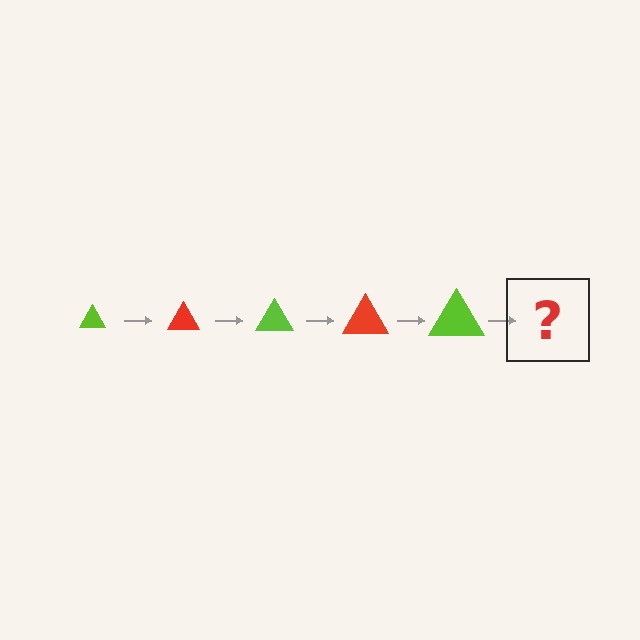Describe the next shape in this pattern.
It should be a red triangle, larger than the previous one.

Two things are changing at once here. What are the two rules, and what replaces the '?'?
The two rules are that the triangle grows larger each step and the color cycles through lime and red. The '?' should be a red triangle, larger than the previous one.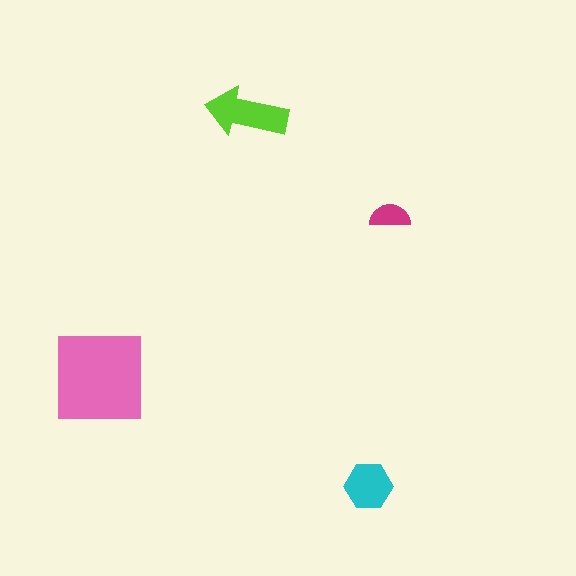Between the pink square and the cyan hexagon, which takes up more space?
The pink square.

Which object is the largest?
The pink square.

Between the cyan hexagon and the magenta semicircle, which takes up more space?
The cyan hexagon.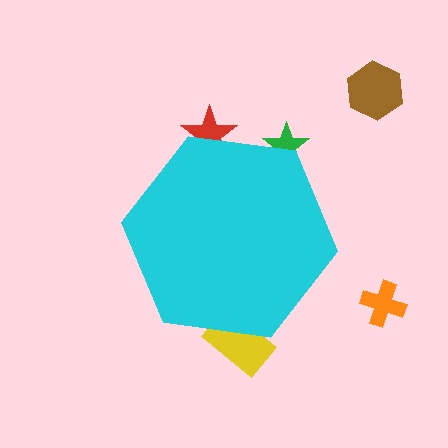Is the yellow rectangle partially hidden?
Yes, the yellow rectangle is partially hidden behind the cyan hexagon.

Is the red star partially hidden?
Yes, the red star is partially hidden behind the cyan hexagon.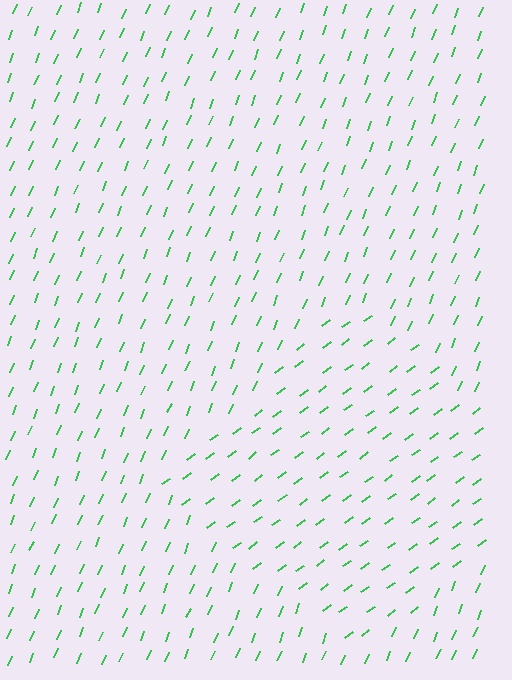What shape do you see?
I see a diamond.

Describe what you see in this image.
The image is filled with small green line segments. A diamond region in the image has lines oriented differently from the surrounding lines, creating a visible texture boundary.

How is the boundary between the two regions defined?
The boundary is defined purely by a change in line orientation (approximately 31 degrees difference). All lines are the same color and thickness.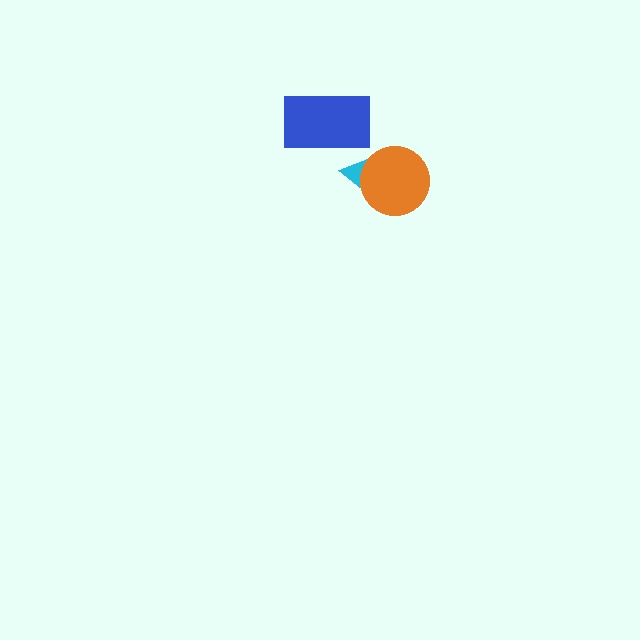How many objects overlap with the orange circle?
1 object overlaps with the orange circle.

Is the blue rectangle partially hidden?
No, no other shape covers it.